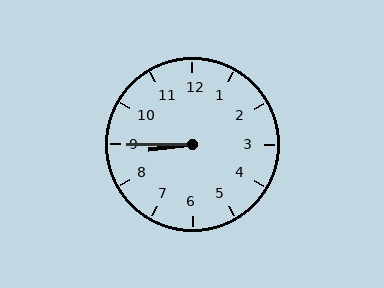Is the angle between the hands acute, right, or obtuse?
It is acute.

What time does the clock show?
8:45.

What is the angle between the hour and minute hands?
Approximately 8 degrees.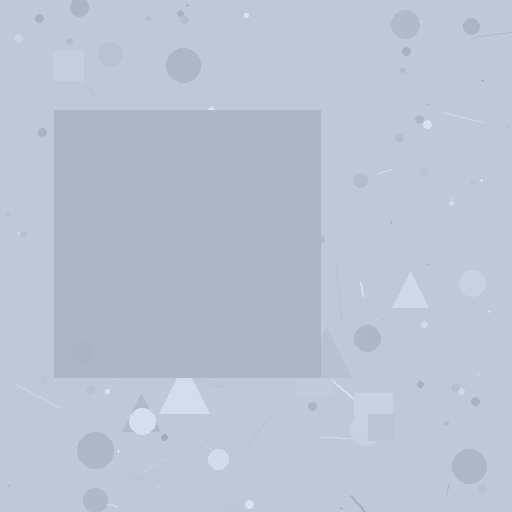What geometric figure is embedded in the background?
A square is embedded in the background.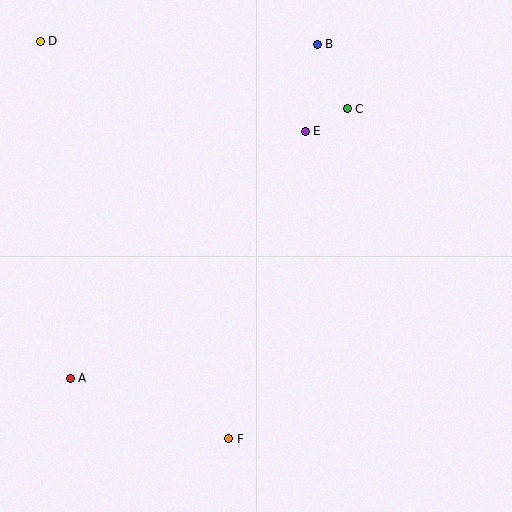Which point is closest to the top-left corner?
Point D is closest to the top-left corner.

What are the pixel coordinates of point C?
Point C is at (347, 109).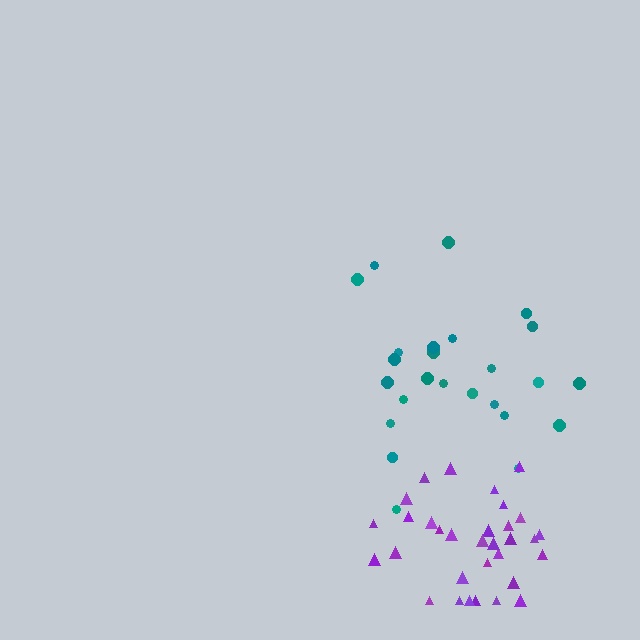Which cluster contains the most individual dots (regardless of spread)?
Purple (32).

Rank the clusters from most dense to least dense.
purple, teal.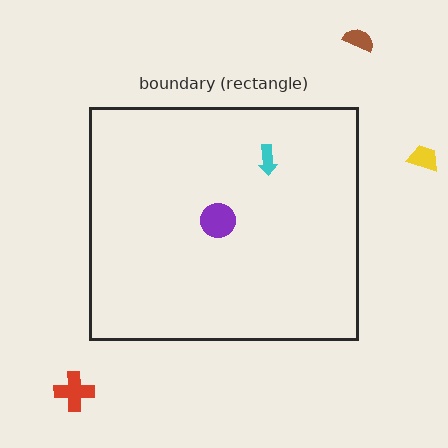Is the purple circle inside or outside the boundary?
Inside.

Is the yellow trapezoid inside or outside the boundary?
Outside.